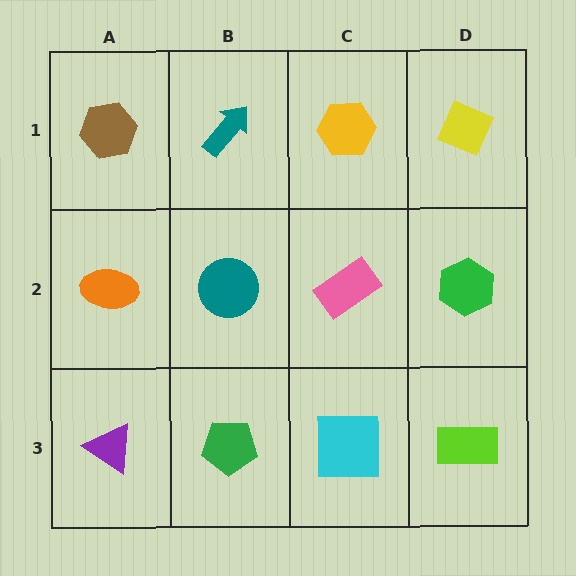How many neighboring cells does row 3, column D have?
2.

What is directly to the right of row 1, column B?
A yellow hexagon.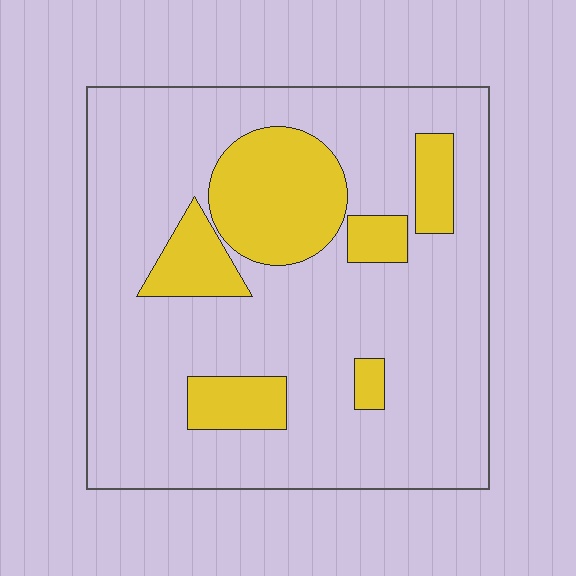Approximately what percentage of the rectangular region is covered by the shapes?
Approximately 20%.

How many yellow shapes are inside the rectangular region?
6.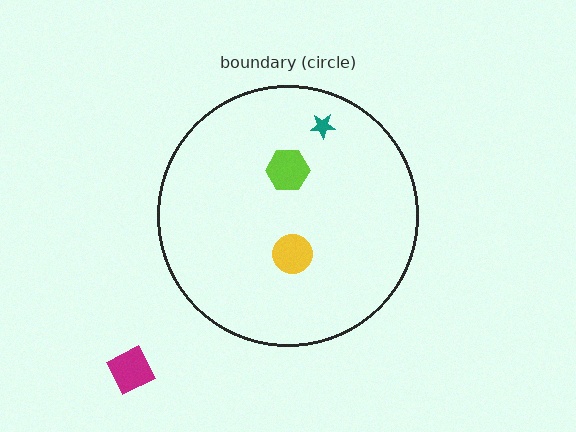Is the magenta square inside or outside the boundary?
Outside.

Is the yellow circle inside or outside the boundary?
Inside.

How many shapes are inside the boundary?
3 inside, 1 outside.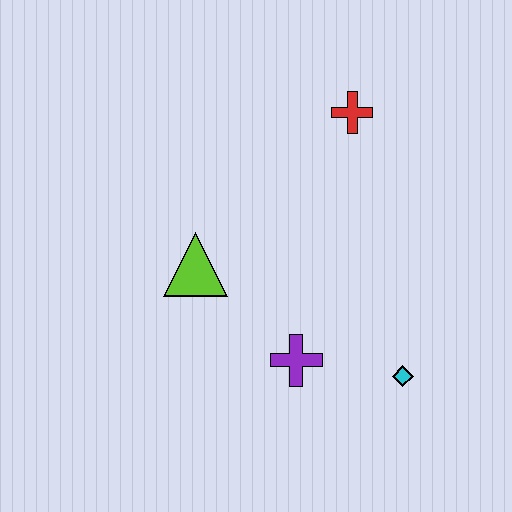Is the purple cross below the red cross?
Yes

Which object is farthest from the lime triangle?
The cyan diamond is farthest from the lime triangle.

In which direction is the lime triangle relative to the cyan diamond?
The lime triangle is to the left of the cyan diamond.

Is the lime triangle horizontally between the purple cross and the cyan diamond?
No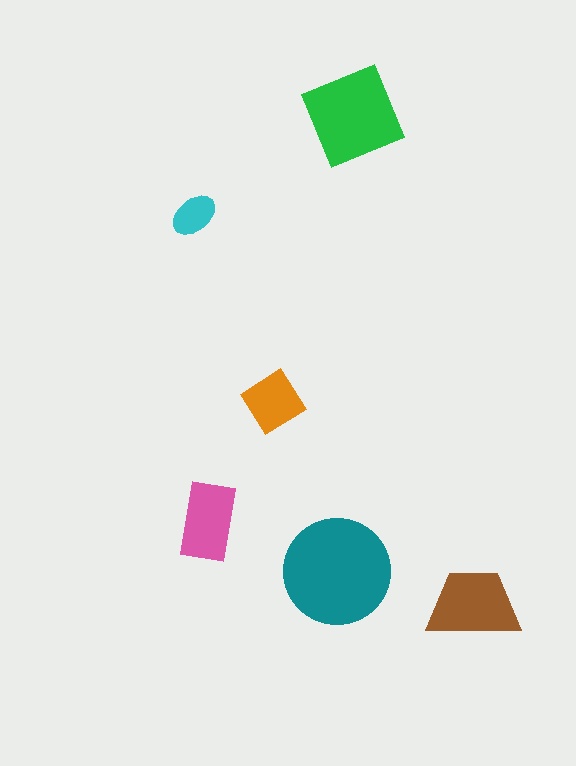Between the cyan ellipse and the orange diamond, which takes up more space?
The orange diamond.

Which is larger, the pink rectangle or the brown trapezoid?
The brown trapezoid.